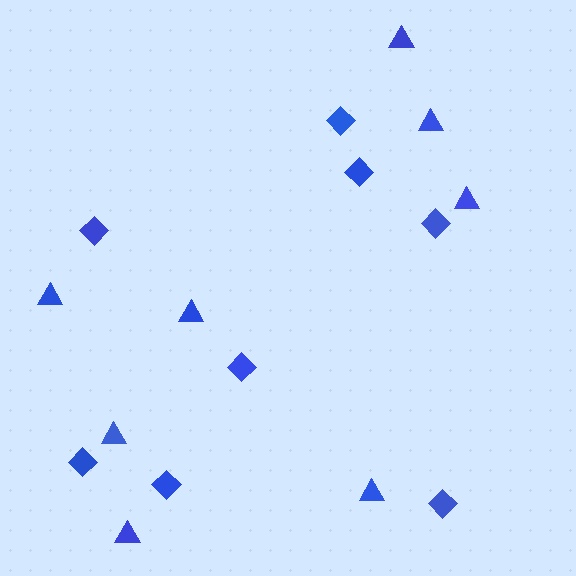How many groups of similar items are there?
There are 2 groups: one group of triangles (8) and one group of diamonds (8).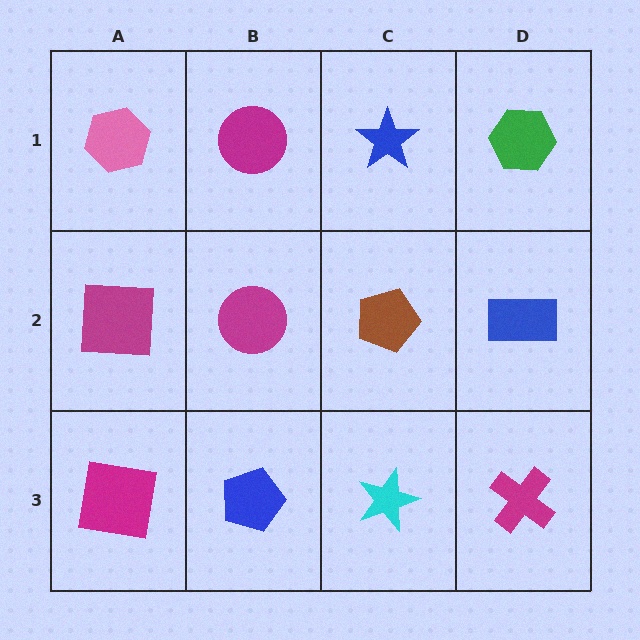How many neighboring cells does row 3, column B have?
3.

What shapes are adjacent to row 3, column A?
A magenta square (row 2, column A), a blue pentagon (row 3, column B).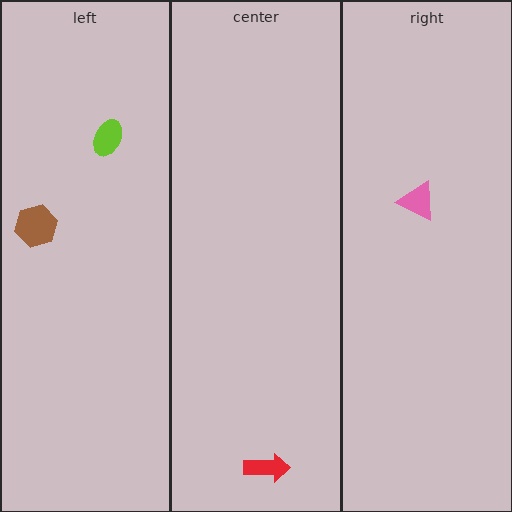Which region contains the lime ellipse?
The left region.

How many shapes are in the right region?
1.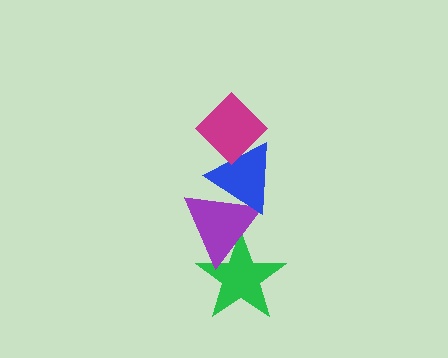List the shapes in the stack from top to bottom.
From top to bottom: the magenta diamond, the blue triangle, the purple triangle, the green star.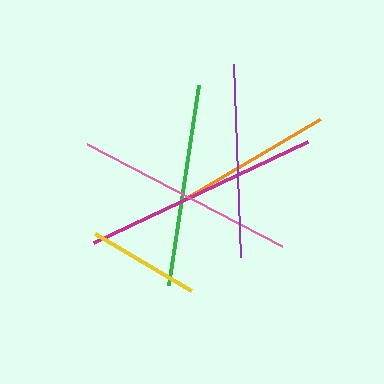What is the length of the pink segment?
The pink segment is approximately 220 pixels long.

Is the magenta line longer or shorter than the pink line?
The magenta line is longer than the pink line.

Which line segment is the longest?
The magenta line is the longest at approximately 237 pixels.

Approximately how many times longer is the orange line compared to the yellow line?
The orange line is approximately 1.4 times the length of the yellow line.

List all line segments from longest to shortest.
From longest to shortest: magenta, pink, green, purple, orange, yellow.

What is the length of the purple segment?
The purple segment is approximately 193 pixels long.